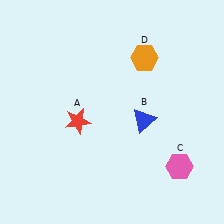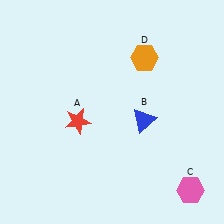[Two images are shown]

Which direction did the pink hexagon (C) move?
The pink hexagon (C) moved down.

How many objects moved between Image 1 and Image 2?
1 object moved between the two images.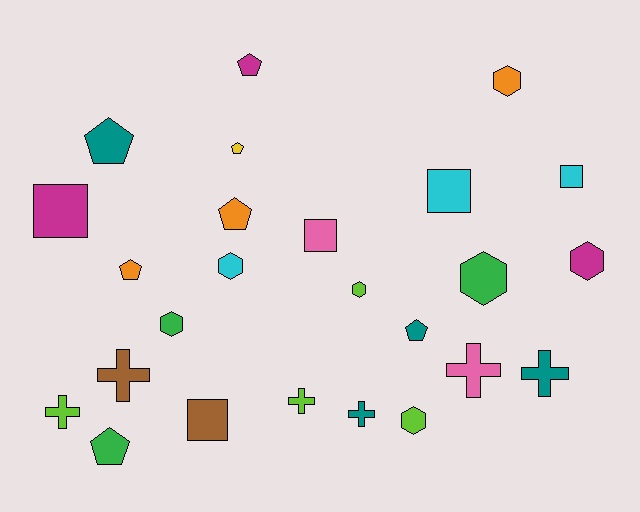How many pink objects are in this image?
There are 2 pink objects.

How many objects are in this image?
There are 25 objects.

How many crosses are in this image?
There are 6 crosses.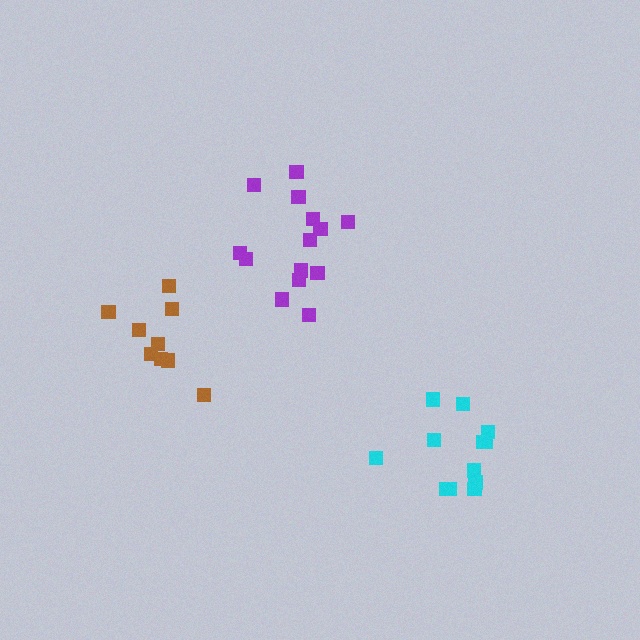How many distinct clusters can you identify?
There are 3 distinct clusters.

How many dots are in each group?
Group 1: 14 dots, Group 2: 9 dots, Group 3: 12 dots (35 total).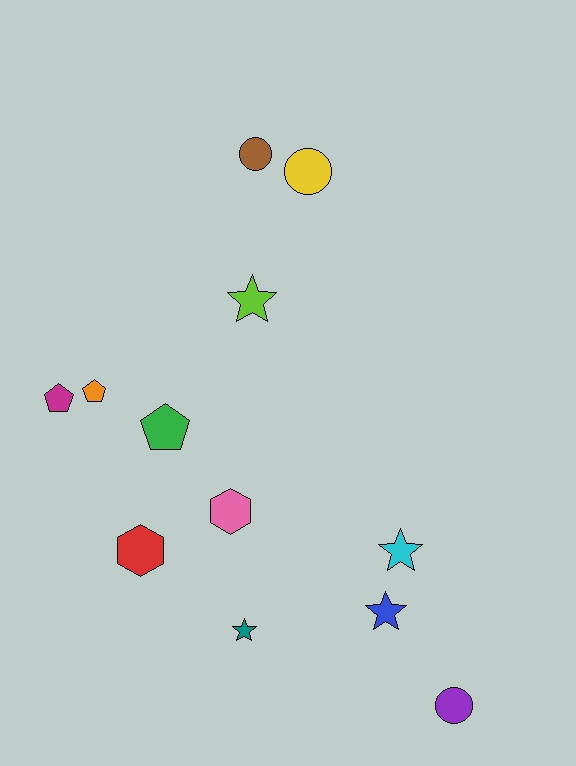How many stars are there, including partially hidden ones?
There are 4 stars.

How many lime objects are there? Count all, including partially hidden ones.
There is 1 lime object.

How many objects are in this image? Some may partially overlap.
There are 12 objects.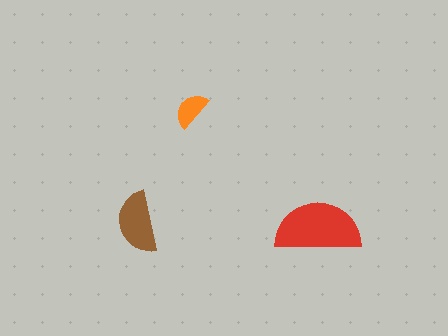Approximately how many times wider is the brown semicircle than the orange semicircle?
About 1.5 times wider.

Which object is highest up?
The orange semicircle is topmost.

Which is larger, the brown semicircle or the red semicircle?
The red one.